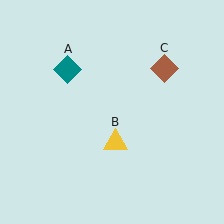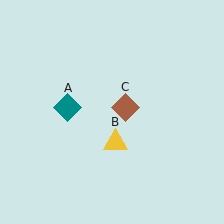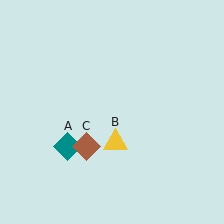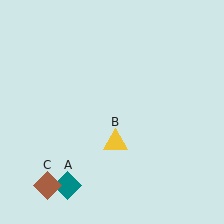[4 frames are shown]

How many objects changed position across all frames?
2 objects changed position: teal diamond (object A), brown diamond (object C).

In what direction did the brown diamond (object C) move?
The brown diamond (object C) moved down and to the left.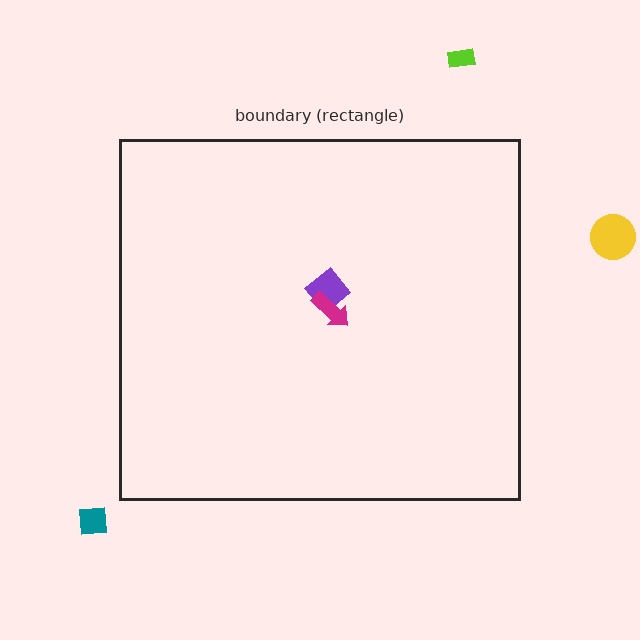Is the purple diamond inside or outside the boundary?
Inside.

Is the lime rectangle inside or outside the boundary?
Outside.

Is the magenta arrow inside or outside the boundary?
Inside.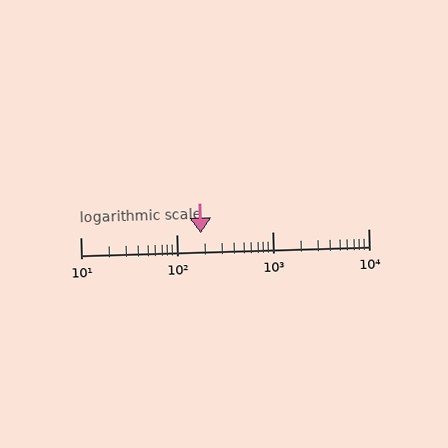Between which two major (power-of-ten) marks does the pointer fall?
The pointer is between 100 and 1000.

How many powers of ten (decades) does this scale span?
The scale spans 3 decades, from 10 to 10000.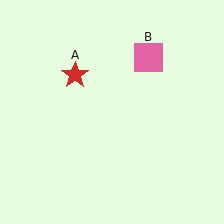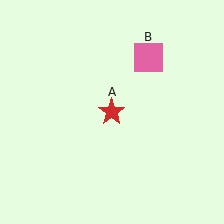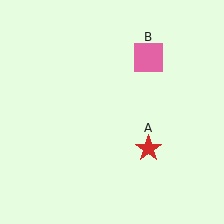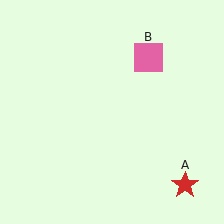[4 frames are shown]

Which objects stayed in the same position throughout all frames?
Pink square (object B) remained stationary.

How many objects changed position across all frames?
1 object changed position: red star (object A).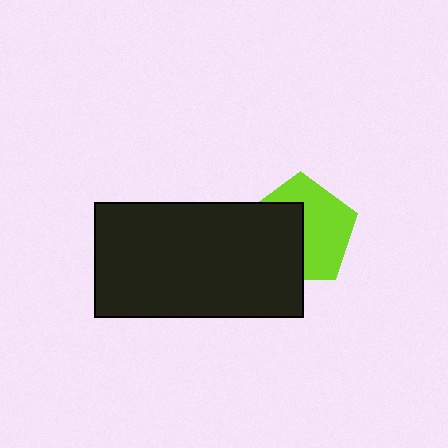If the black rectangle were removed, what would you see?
You would see the complete lime pentagon.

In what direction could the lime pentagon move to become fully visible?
The lime pentagon could move right. That would shift it out from behind the black rectangle entirely.